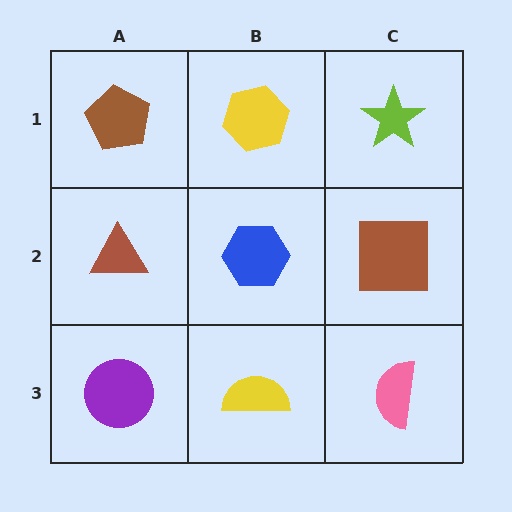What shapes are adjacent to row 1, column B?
A blue hexagon (row 2, column B), a brown pentagon (row 1, column A), a lime star (row 1, column C).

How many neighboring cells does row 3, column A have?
2.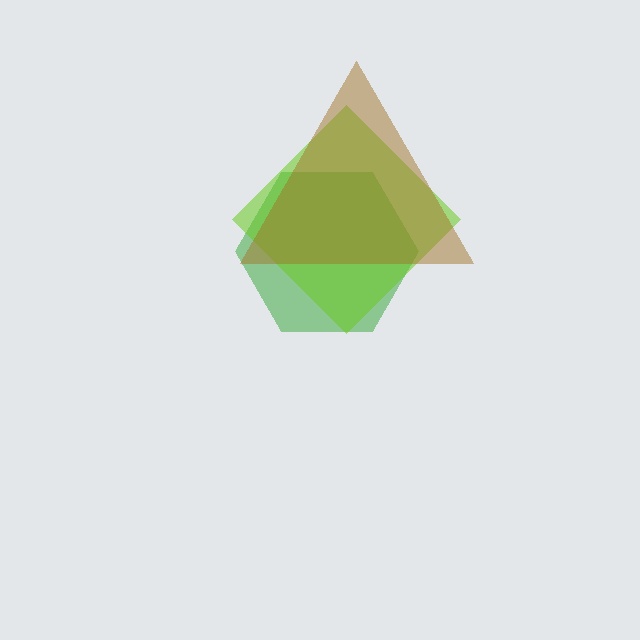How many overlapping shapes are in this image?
There are 3 overlapping shapes in the image.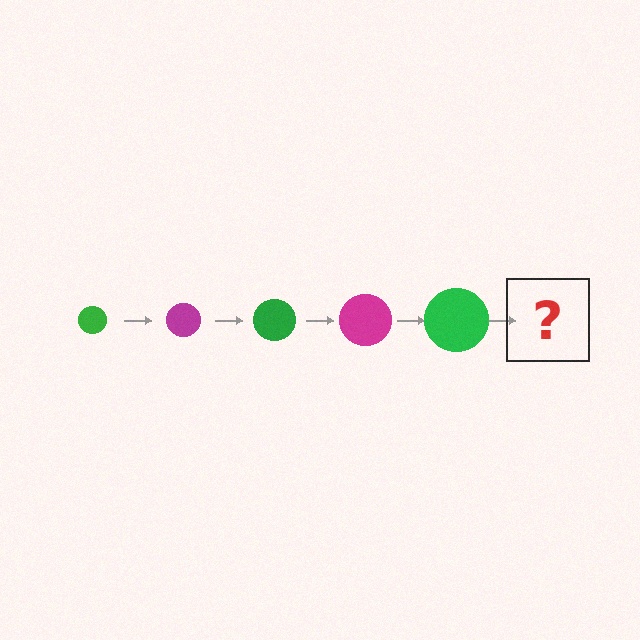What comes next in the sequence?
The next element should be a magenta circle, larger than the previous one.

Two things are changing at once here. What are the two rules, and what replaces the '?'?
The two rules are that the circle grows larger each step and the color cycles through green and magenta. The '?' should be a magenta circle, larger than the previous one.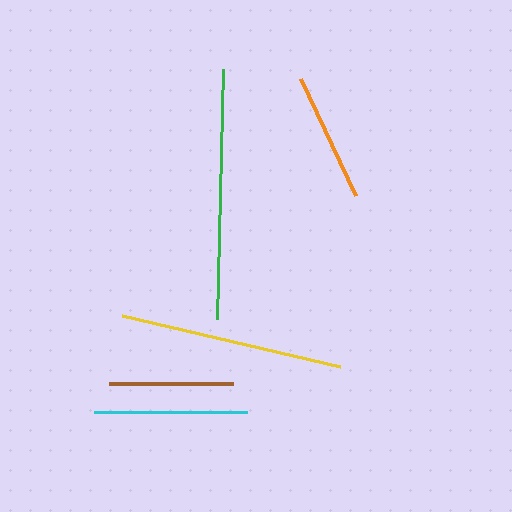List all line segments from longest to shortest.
From longest to shortest: green, yellow, cyan, orange, brown.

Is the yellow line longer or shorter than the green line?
The green line is longer than the yellow line.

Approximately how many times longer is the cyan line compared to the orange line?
The cyan line is approximately 1.2 times the length of the orange line.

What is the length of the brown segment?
The brown segment is approximately 125 pixels long.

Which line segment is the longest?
The green line is the longest at approximately 250 pixels.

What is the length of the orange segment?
The orange segment is approximately 129 pixels long.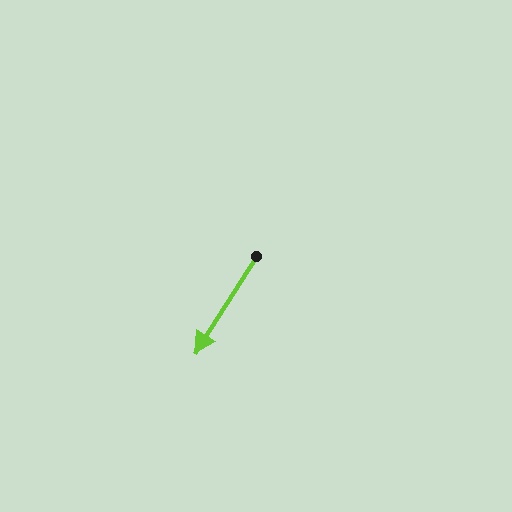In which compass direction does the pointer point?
Southwest.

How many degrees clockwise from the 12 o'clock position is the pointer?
Approximately 212 degrees.